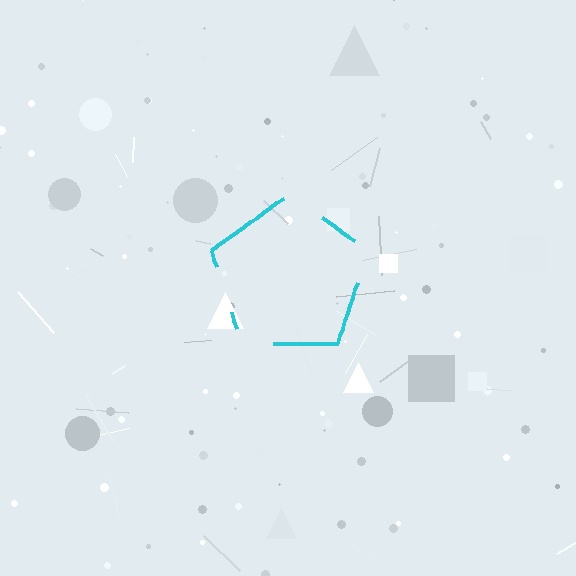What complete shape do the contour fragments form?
The contour fragments form a pentagon.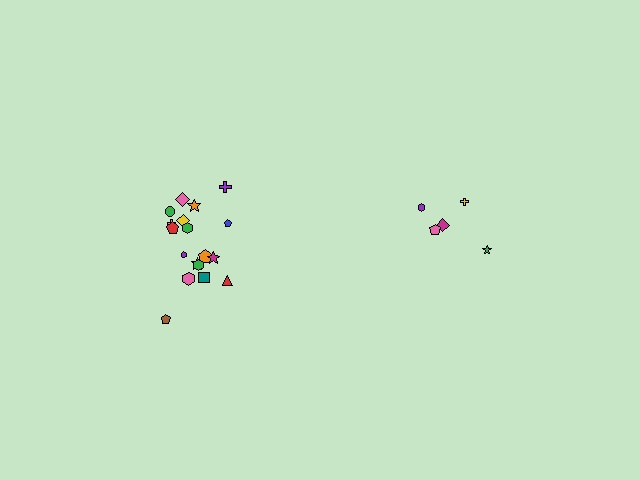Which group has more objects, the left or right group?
The left group.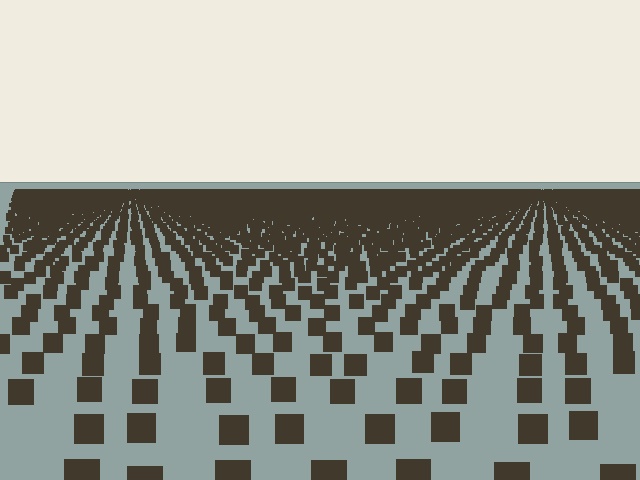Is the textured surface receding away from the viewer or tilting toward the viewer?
The surface is receding away from the viewer. Texture elements get smaller and denser toward the top.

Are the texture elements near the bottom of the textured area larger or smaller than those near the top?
Larger. Near the bottom, elements are closer to the viewer and appear at a bigger on-screen size.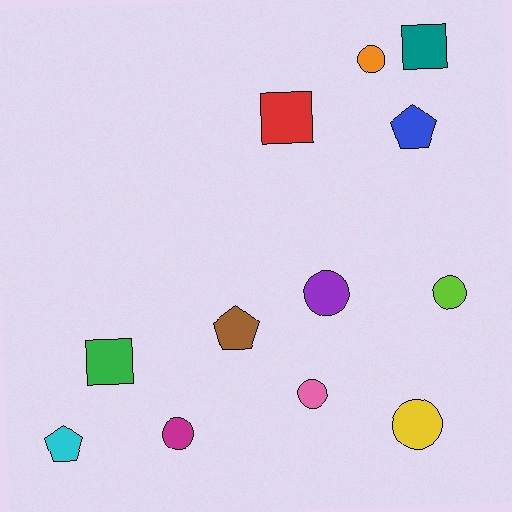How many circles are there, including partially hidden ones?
There are 6 circles.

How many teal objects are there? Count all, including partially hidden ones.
There is 1 teal object.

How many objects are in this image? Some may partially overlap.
There are 12 objects.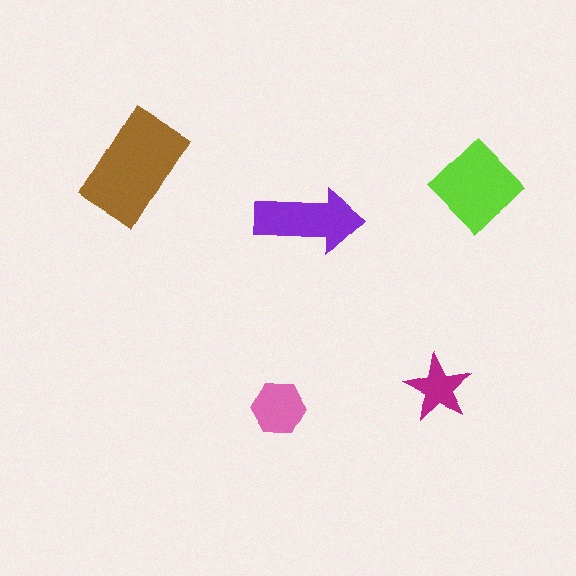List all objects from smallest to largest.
The magenta star, the pink hexagon, the purple arrow, the lime diamond, the brown rectangle.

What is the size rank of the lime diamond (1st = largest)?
2nd.